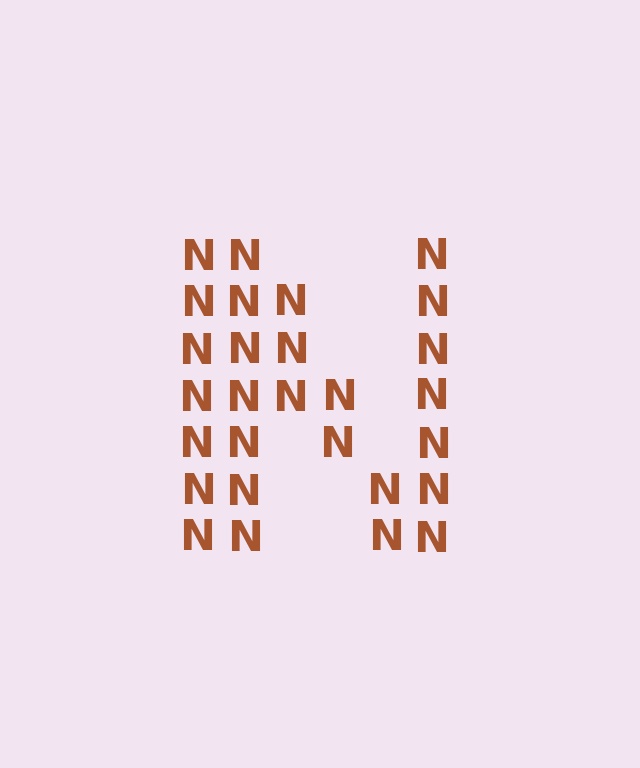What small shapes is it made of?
It is made of small letter N's.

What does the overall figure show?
The overall figure shows the letter N.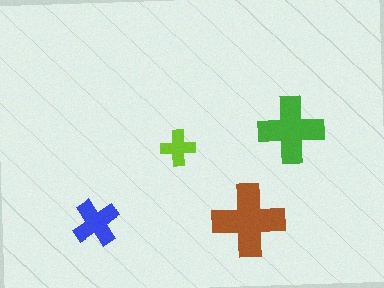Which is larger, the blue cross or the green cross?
The green one.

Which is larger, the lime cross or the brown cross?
The brown one.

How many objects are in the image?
There are 4 objects in the image.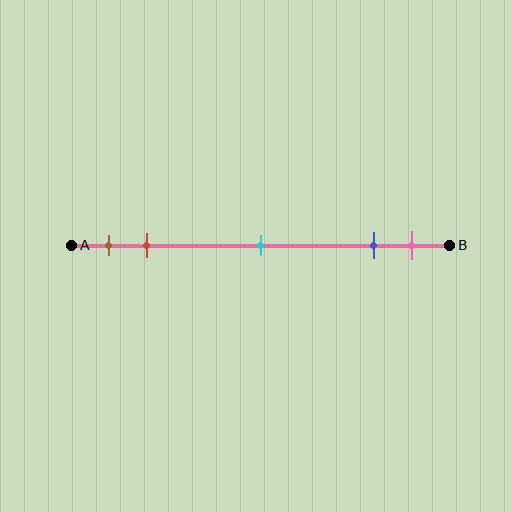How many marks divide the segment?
There are 5 marks dividing the segment.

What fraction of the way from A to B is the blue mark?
The blue mark is approximately 80% (0.8) of the way from A to B.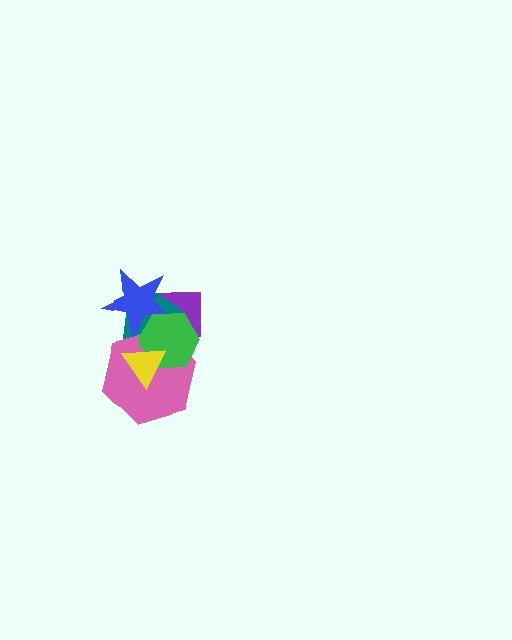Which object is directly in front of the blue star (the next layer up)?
The pink hexagon is directly in front of the blue star.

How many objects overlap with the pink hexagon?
5 objects overlap with the pink hexagon.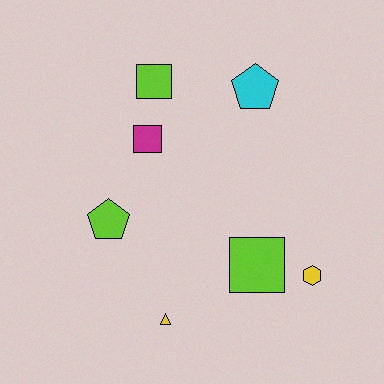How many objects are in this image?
There are 7 objects.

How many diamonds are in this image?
There are no diamonds.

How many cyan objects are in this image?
There is 1 cyan object.